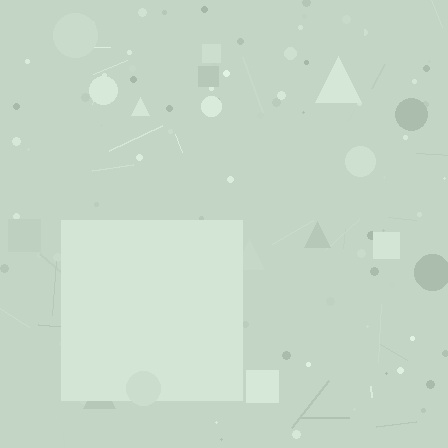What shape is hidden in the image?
A square is hidden in the image.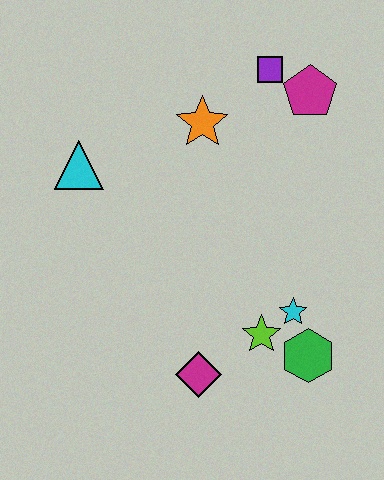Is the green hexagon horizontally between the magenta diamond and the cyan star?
No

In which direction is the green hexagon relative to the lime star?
The green hexagon is to the right of the lime star.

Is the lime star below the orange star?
Yes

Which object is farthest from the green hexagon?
The cyan triangle is farthest from the green hexagon.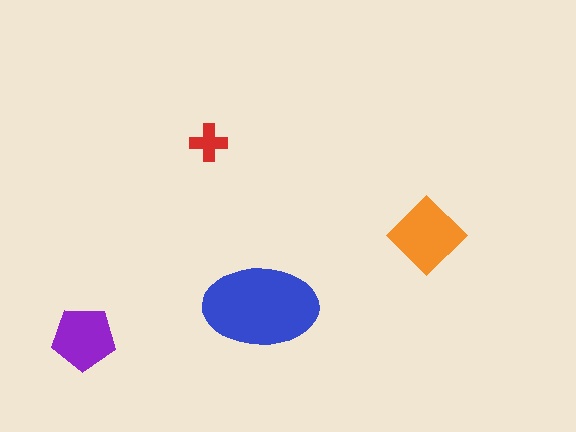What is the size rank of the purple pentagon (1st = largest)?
3rd.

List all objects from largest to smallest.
The blue ellipse, the orange diamond, the purple pentagon, the red cross.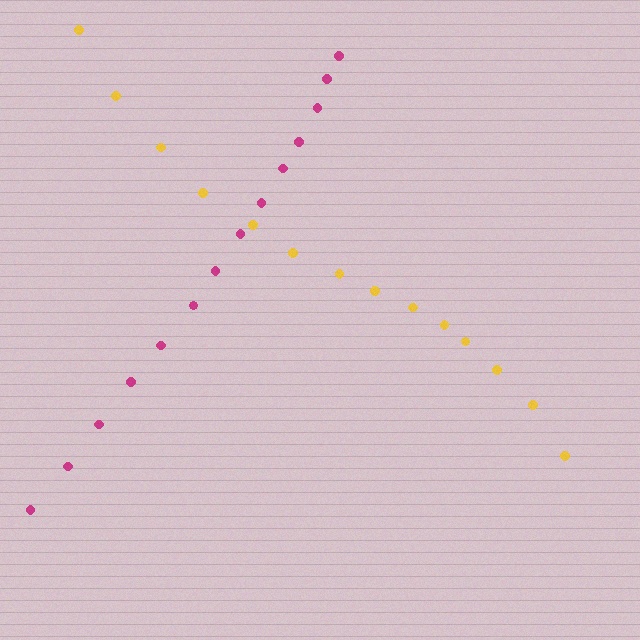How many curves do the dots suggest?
There are 2 distinct paths.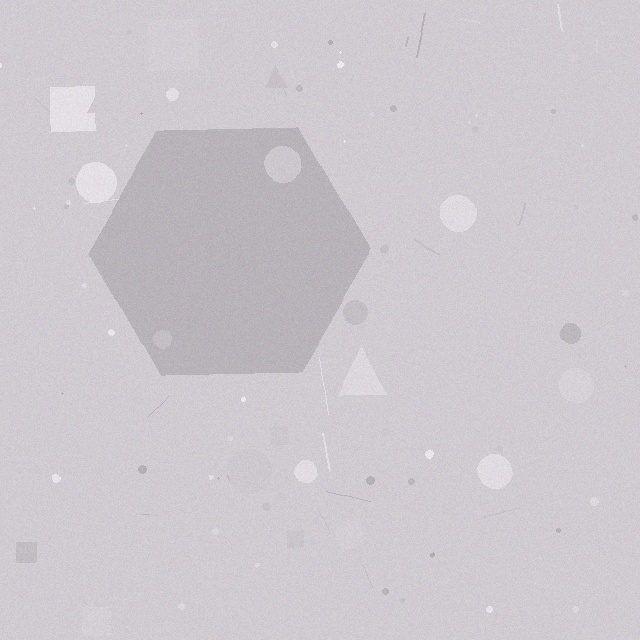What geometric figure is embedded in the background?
A hexagon is embedded in the background.